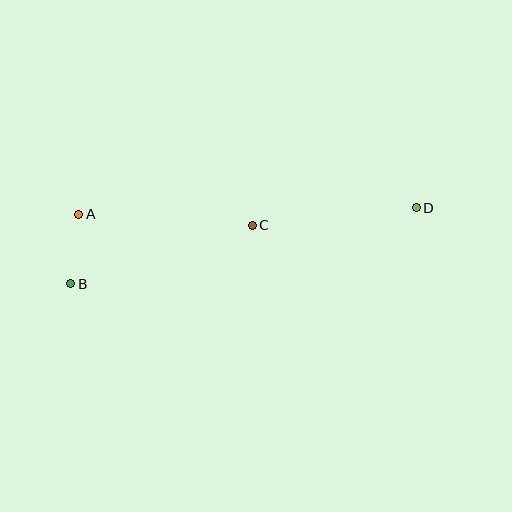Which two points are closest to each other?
Points A and B are closest to each other.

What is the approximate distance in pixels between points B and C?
The distance between B and C is approximately 191 pixels.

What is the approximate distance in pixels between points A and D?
The distance between A and D is approximately 338 pixels.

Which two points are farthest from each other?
Points B and D are farthest from each other.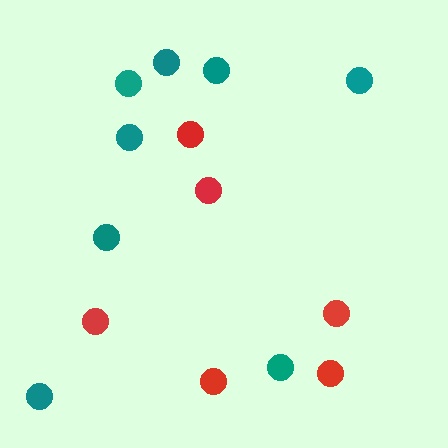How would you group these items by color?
There are 2 groups: one group of teal circles (8) and one group of red circles (6).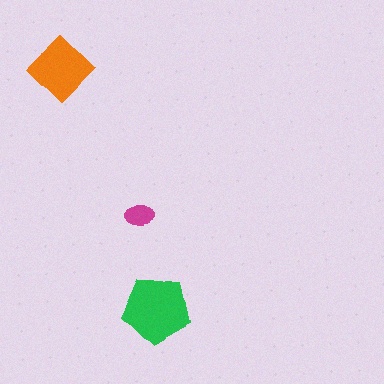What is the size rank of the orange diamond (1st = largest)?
2nd.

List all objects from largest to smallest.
The green pentagon, the orange diamond, the magenta ellipse.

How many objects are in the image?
There are 3 objects in the image.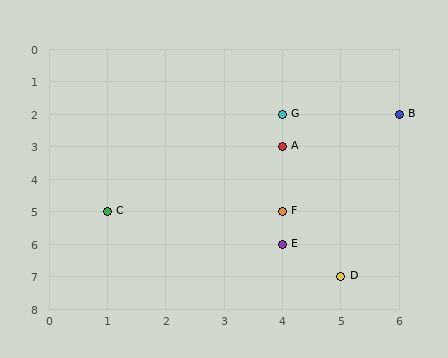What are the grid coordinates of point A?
Point A is at grid coordinates (4, 3).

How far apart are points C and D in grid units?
Points C and D are 4 columns and 2 rows apart (about 4.5 grid units diagonally).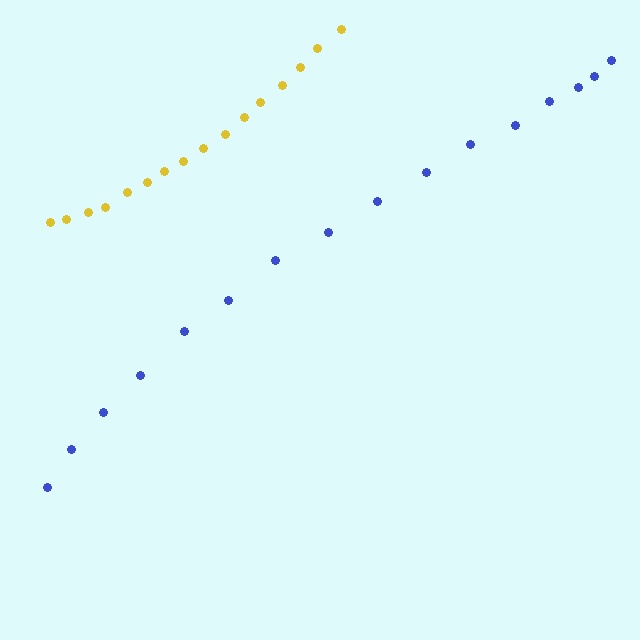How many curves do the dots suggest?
There are 2 distinct paths.